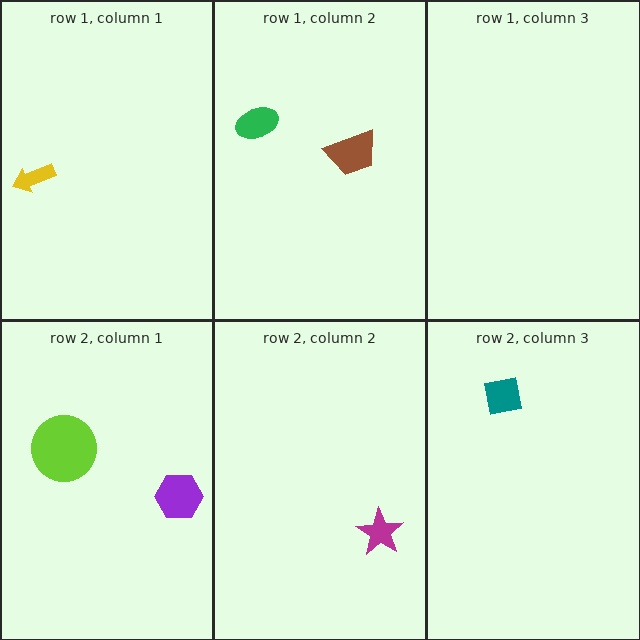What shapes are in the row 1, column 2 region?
The green ellipse, the brown trapezoid.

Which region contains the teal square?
The row 2, column 3 region.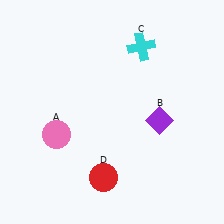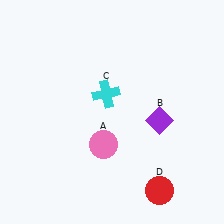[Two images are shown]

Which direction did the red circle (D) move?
The red circle (D) moved right.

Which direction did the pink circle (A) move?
The pink circle (A) moved right.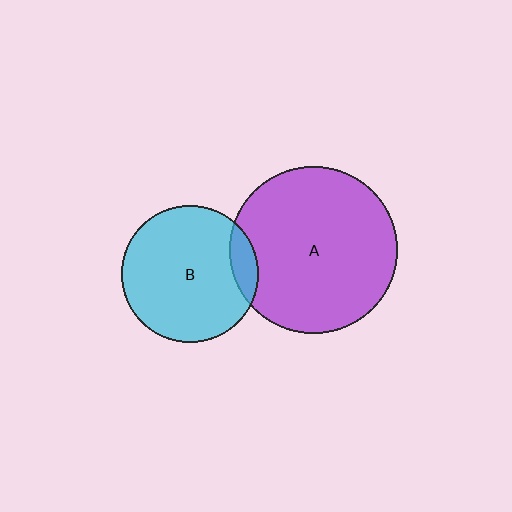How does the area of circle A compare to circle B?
Approximately 1.5 times.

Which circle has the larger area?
Circle A (purple).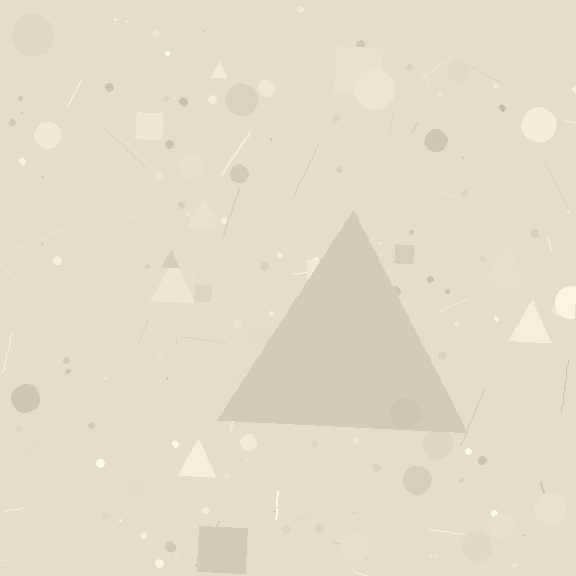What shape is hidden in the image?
A triangle is hidden in the image.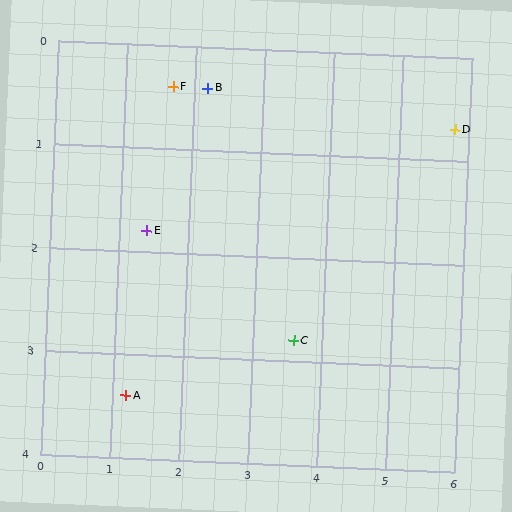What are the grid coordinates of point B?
Point B is at approximately (2.2, 0.4).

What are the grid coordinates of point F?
Point F is at approximately (1.7, 0.4).